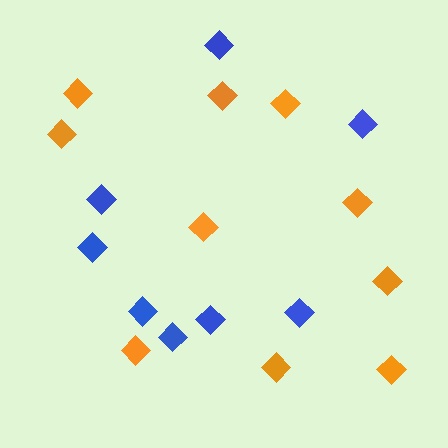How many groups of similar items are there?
There are 2 groups: one group of orange diamonds (10) and one group of blue diamonds (8).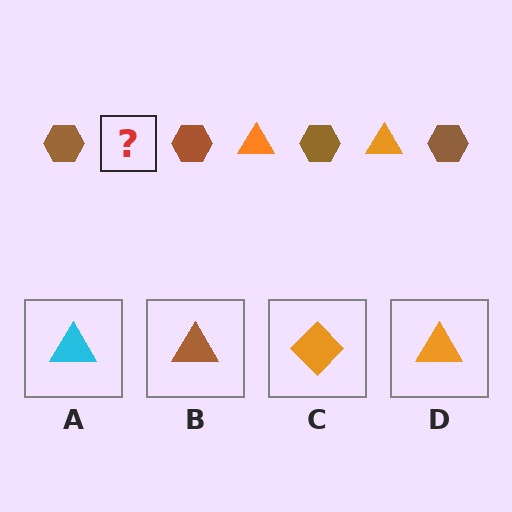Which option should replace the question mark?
Option D.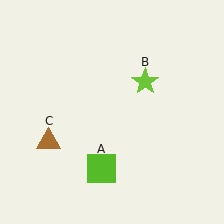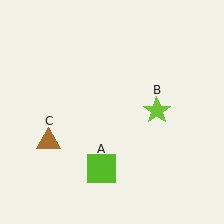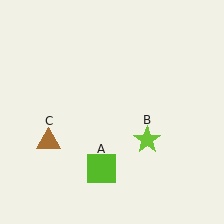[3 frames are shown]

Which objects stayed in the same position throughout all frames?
Lime square (object A) and brown triangle (object C) remained stationary.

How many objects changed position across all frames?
1 object changed position: lime star (object B).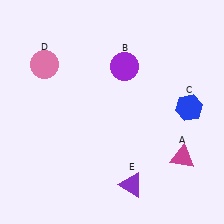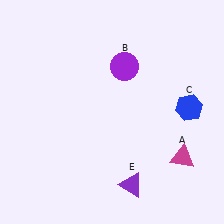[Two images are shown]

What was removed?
The pink circle (D) was removed in Image 2.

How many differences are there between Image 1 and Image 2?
There is 1 difference between the two images.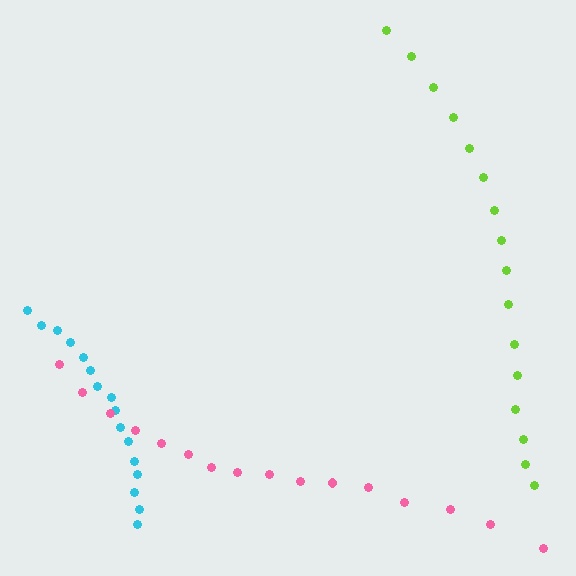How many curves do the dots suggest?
There are 3 distinct paths.